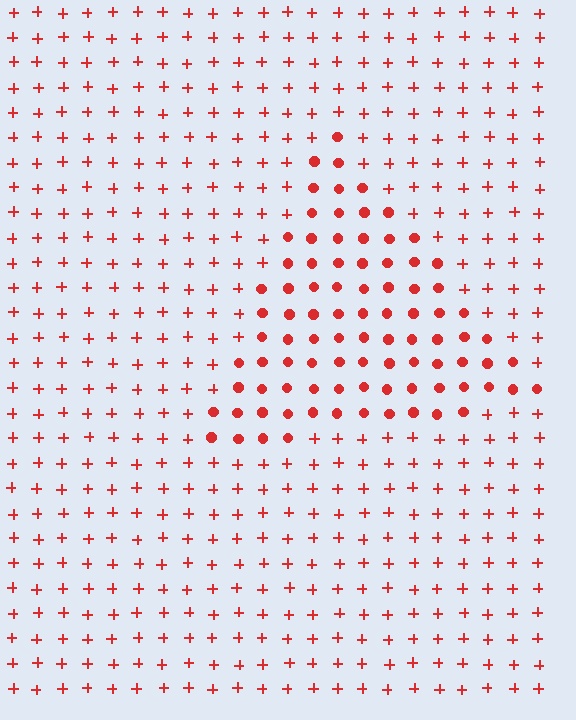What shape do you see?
I see a triangle.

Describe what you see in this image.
The image is filled with small red elements arranged in a uniform grid. A triangle-shaped region contains circles, while the surrounding area contains plus signs. The boundary is defined purely by the change in element shape.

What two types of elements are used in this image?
The image uses circles inside the triangle region and plus signs outside it.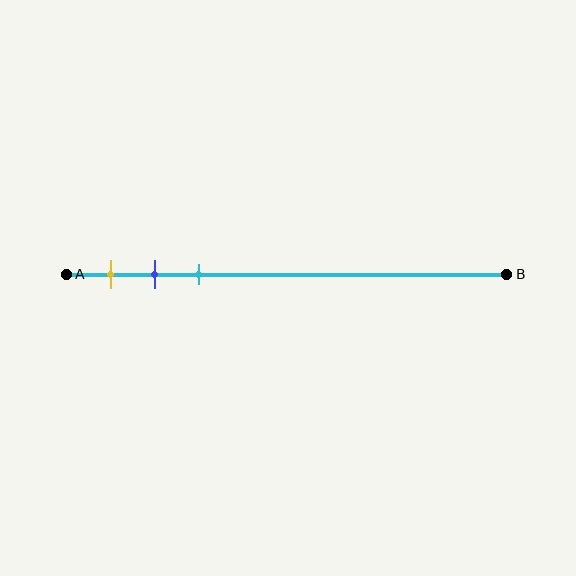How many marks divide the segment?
There are 3 marks dividing the segment.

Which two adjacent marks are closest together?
The blue and cyan marks are the closest adjacent pair.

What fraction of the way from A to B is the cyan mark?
The cyan mark is approximately 30% (0.3) of the way from A to B.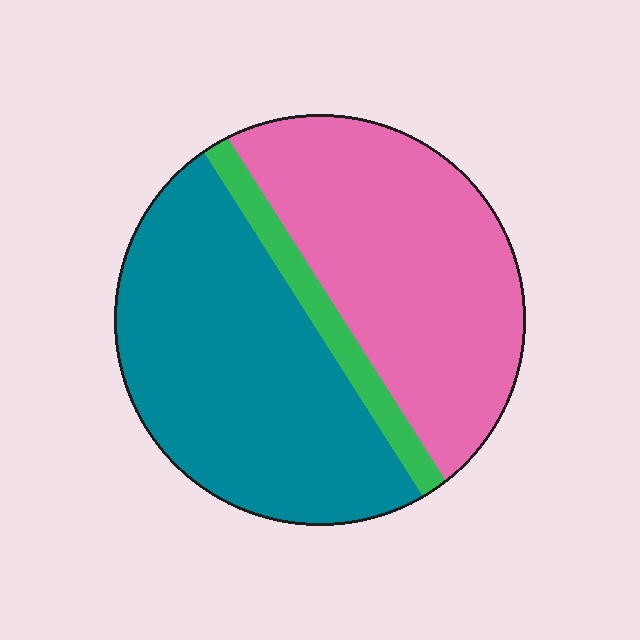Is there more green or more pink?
Pink.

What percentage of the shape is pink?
Pink takes up about two fifths (2/5) of the shape.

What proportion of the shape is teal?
Teal covers about 50% of the shape.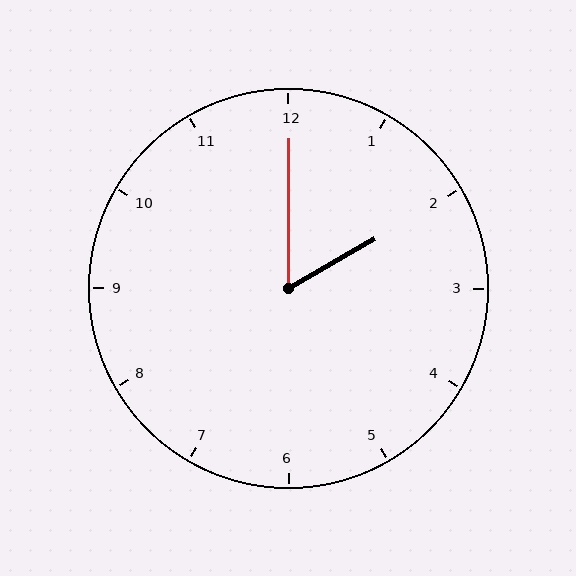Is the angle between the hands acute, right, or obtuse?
It is acute.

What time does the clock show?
2:00.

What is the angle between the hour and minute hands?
Approximately 60 degrees.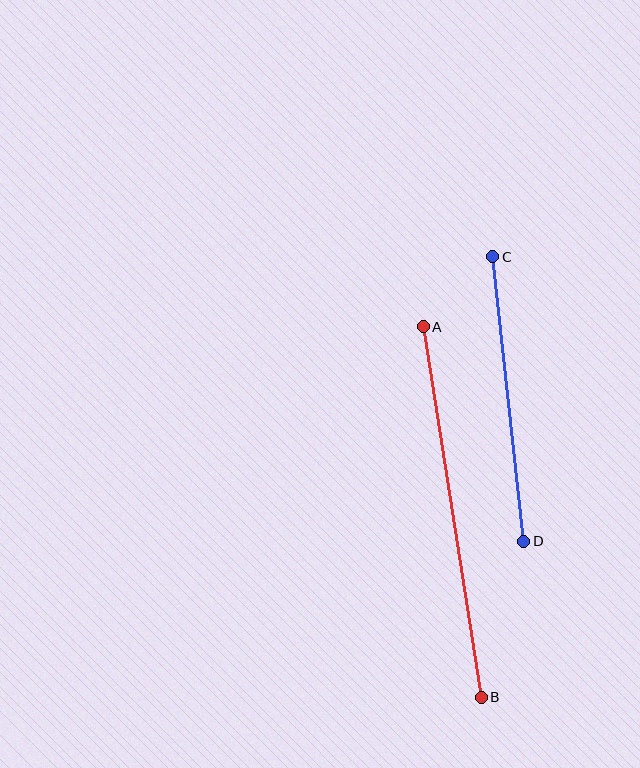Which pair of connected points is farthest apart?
Points A and B are farthest apart.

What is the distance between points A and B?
The distance is approximately 375 pixels.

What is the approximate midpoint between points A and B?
The midpoint is at approximately (452, 512) pixels.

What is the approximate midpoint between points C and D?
The midpoint is at approximately (508, 399) pixels.